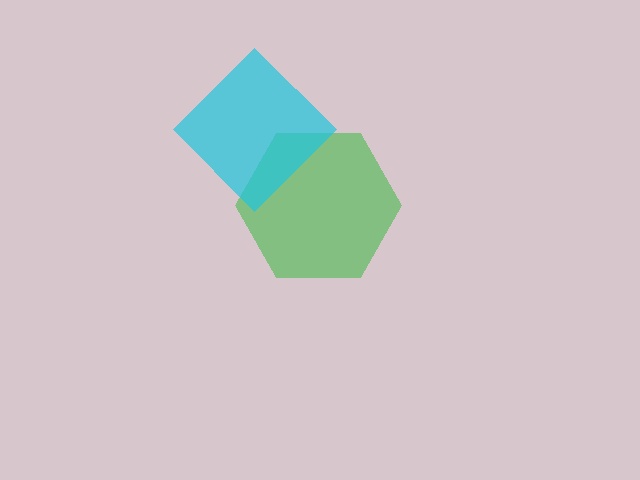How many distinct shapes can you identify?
There are 2 distinct shapes: a green hexagon, a cyan diamond.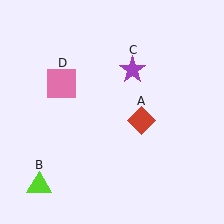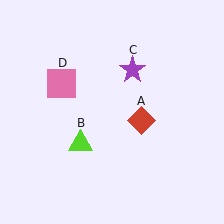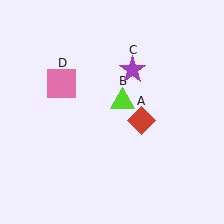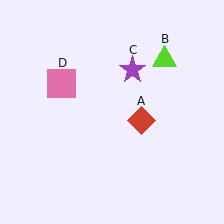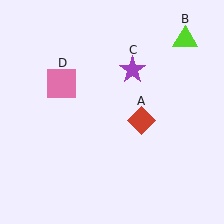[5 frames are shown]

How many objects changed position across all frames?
1 object changed position: lime triangle (object B).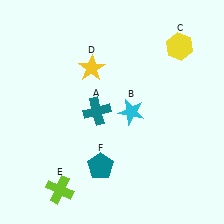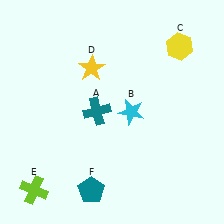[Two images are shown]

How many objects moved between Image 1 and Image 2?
2 objects moved between the two images.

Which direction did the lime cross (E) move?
The lime cross (E) moved left.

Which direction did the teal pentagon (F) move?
The teal pentagon (F) moved down.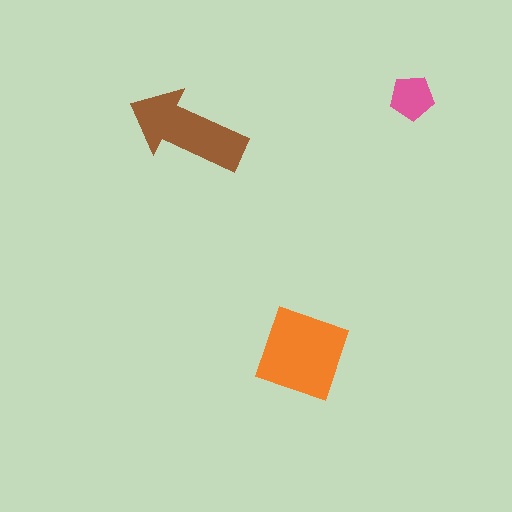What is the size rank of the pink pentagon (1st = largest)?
3rd.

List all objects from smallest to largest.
The pink pentagon, the brown arrow, the orange square.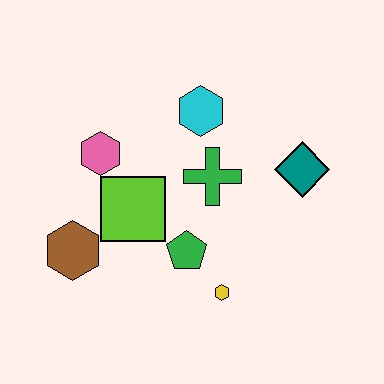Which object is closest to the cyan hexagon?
The green cross is closest to the cyan hexagon.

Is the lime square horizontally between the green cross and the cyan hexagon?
No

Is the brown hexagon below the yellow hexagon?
No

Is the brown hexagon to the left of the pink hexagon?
Yes